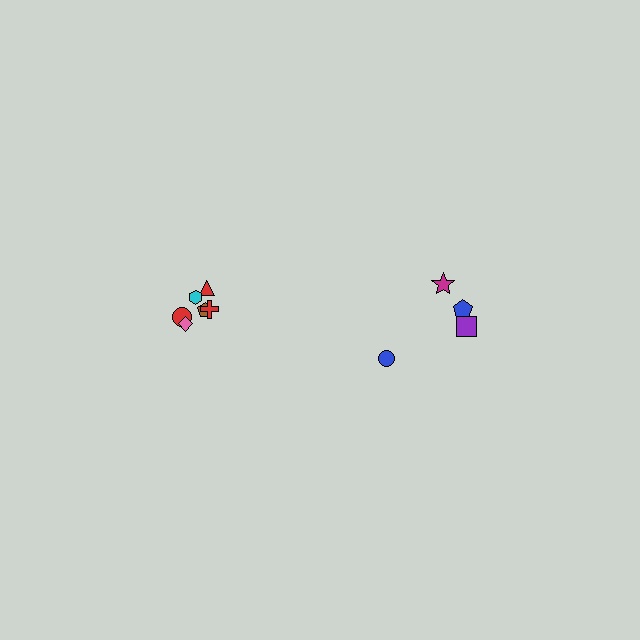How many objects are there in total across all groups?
There are 10 objects.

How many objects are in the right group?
There are 4 objects.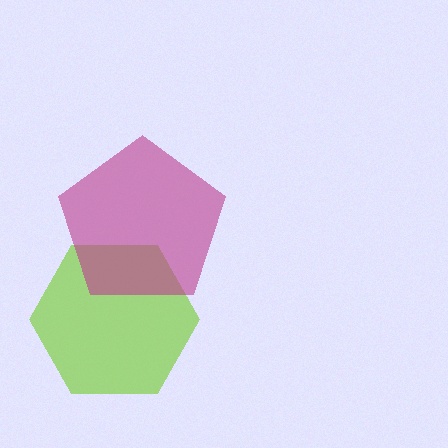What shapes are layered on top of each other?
The layered shapes are: a lime hexagon, a magenta pentagon.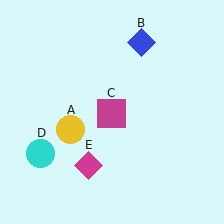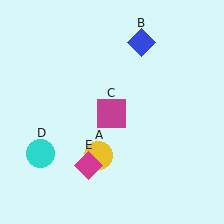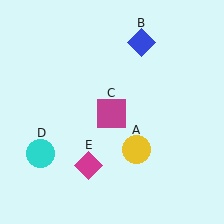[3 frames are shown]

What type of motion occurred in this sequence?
The yellow circle (object A) rotated counterclockwise around the center of the scene.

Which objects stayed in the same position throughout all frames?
Blue diamond (object B) and magenta square (object C) and cyan circle (object D) and magenta diamond (object E) remained stationary.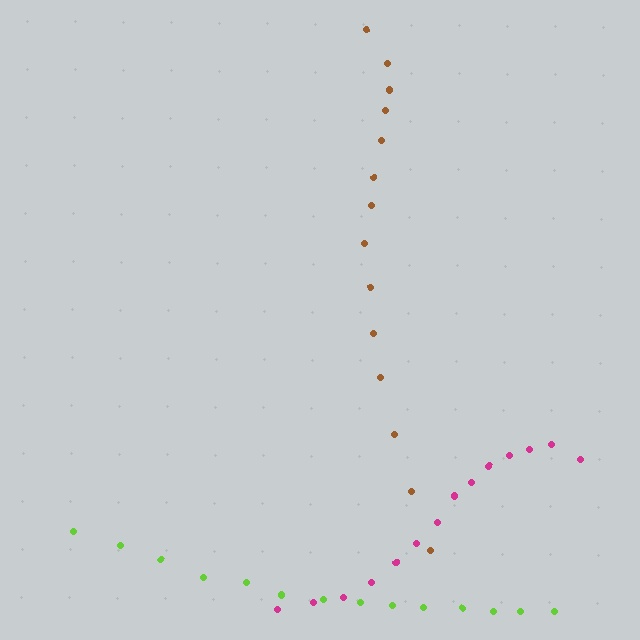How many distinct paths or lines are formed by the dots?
There are 3 distinct paths.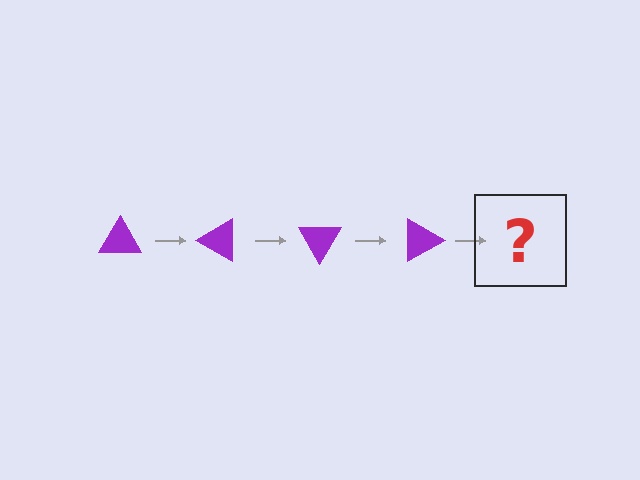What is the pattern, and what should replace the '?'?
The pattern is that the triangle rotates 30 degrees each step. The '?' should be a purple triangle rotated 120 degrees.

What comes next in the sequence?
The next element should be a purple triangle rotated 120 degrees.